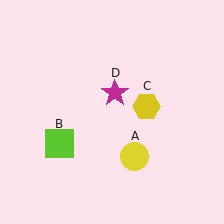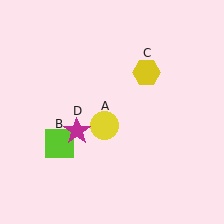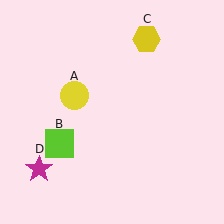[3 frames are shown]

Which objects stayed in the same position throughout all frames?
Lime square (object B) remained stationary.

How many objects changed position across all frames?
3 objects changed position: yellow circle (object A), yellow hexagon (object C), magenta star (object D).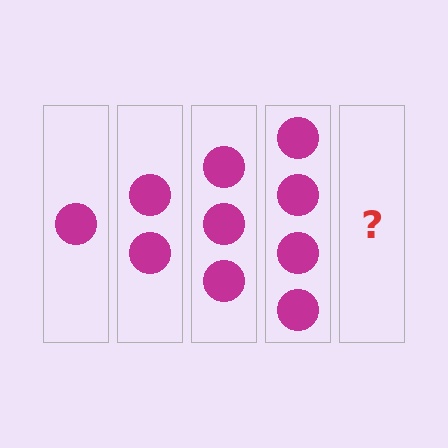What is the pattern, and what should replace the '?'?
The pattern is that each step adds one more circle. The '?' should be 5 circles.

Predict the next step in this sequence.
The next step is 5 circles.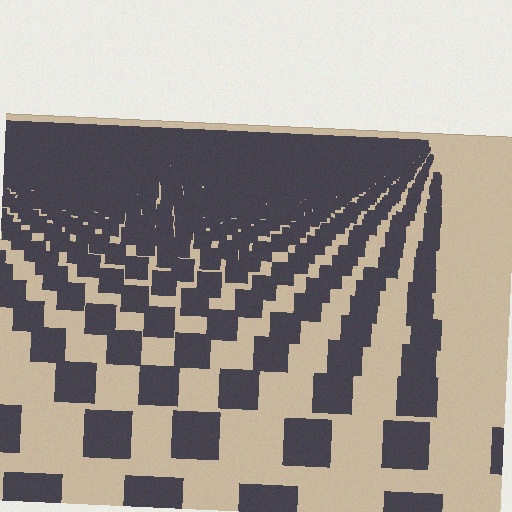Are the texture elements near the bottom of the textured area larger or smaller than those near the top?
Larger. Near the bottom, elements are closer to the viewer and appear at a bigger on-screen size.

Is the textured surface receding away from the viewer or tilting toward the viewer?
The surface is receding away from the viewer. Texture elements get smaller and denser toward the top.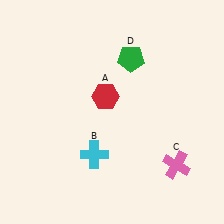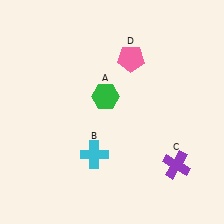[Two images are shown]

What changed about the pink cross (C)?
In Image 1, C is pink. In Image 2, it changed to purple.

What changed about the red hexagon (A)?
In Image 1, A is red. In Image 2, it changed to green.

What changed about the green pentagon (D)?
In Image 1, D is green. In Image 2, it changed to pink.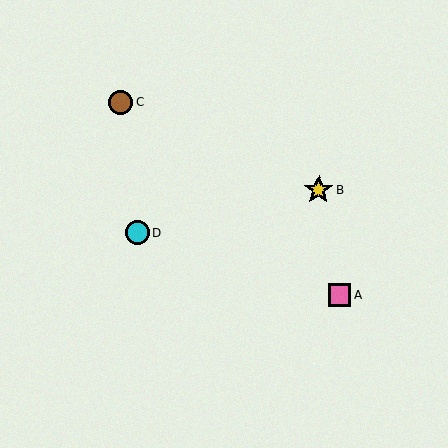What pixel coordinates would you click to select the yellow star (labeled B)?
Click at (319, 190) to select the yellow star B.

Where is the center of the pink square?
The center of the pink square is at (340, 295).